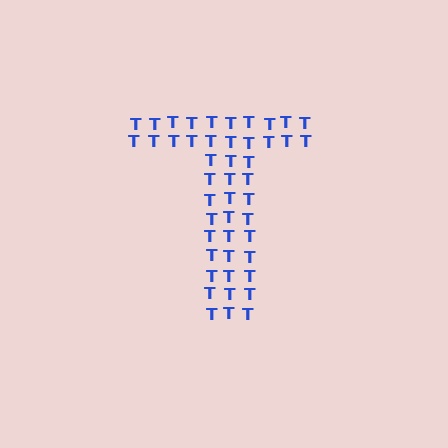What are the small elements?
The small elements are letter T's.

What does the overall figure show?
The overall figure shows the letter T.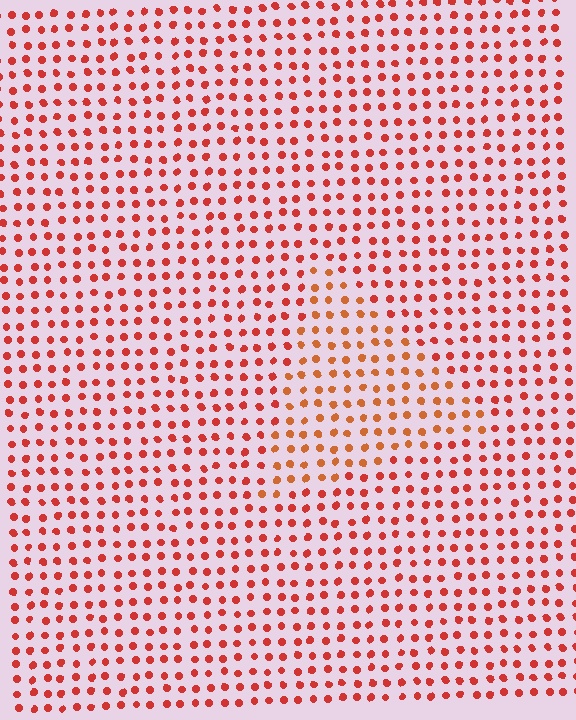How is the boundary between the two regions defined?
The boundary is defined purely by a slight shift in hue (about 20 degrees). Spacing, size, and orientation are identical on both sides.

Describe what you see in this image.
The image is filled with small red elements in a uniform arrangement. A triangle-shaped region is visible where the elements are tinted to a slightly different hue, forming a subtle color boundary.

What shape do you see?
I see a triangle.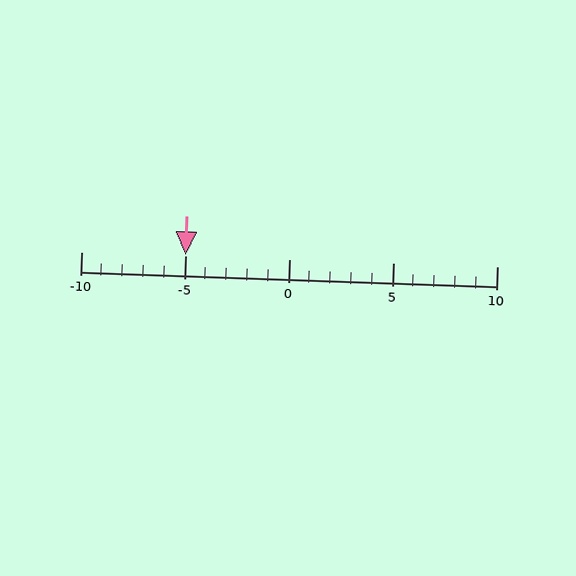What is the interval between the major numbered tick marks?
The major tick marks are spaced 5 units apart.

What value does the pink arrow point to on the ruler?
The pink arrow points to approximately -5.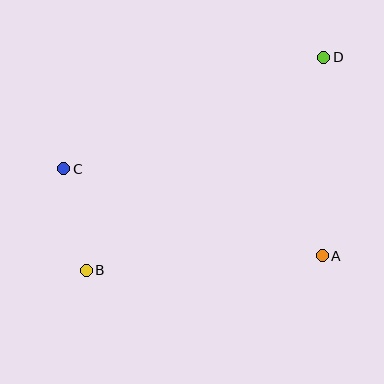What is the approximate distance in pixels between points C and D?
The distance between C and D is approximately 283 pixels.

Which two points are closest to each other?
Points B and C are closest to each other.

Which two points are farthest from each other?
Points B and D are farthest from each other.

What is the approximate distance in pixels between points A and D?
The distance between A and D is approximately 199 pixels.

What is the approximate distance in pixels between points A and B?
The distance between A and B is approximately 237 pixels.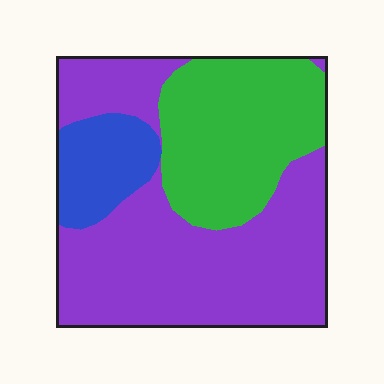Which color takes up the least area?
Blue, at roughly 15%.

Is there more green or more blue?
Green.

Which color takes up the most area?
Purple, at roughly 55%.